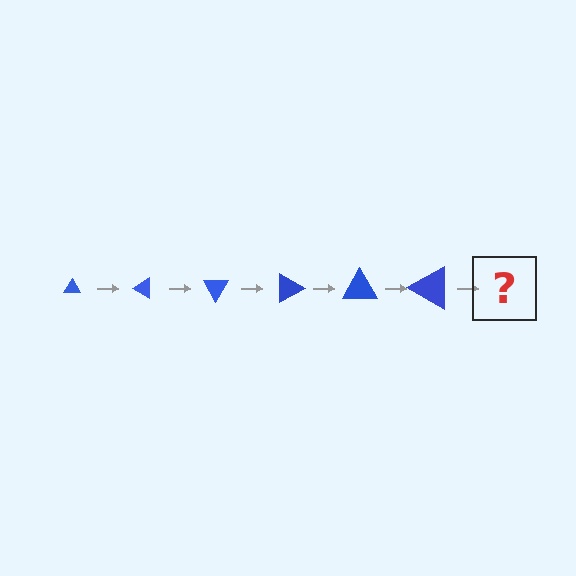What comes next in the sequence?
The next element should be a triangle, larger than the previous one and rotated 180 degrees from the start.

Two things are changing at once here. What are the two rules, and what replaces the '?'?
The two rules are that the triangle grows larger each step and it rotates 30 degrees each step. The '?' should be a triangle, larger than the previous one and rotated 180 degrees from the start.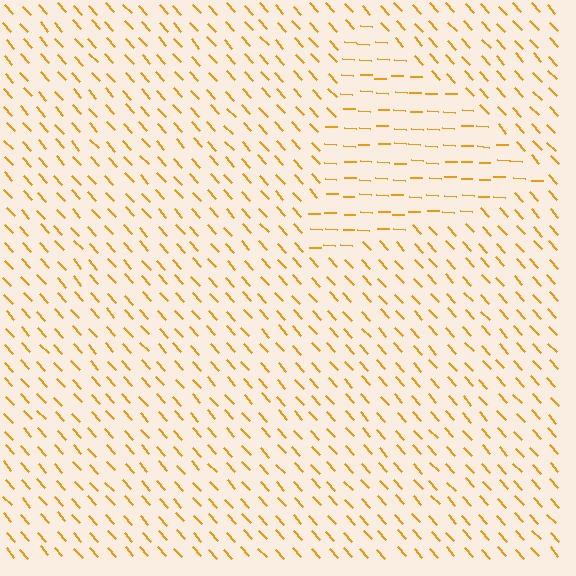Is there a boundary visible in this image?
Yes, there is a texture boundary formed by a change in line orientation.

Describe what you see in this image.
The image is filled with small orange line segments. A triangle region in the image has lines oriented differently from the surrounding lines, creating a visible texture boundary.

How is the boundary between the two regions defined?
The boundary is defined purely by a change in line orientation (approximately 45 degrees difference). All lines are the same color and thickness.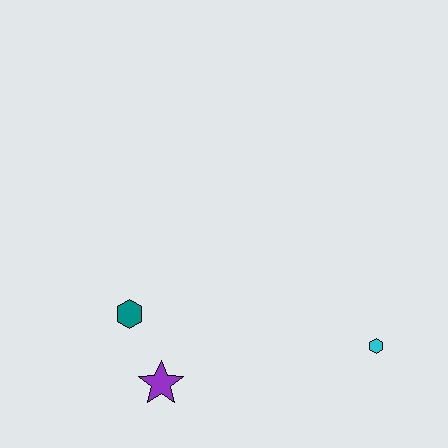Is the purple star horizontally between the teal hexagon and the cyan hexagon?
Yes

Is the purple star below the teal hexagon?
Yes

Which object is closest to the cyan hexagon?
The purple star is closest to the cyan hexagon.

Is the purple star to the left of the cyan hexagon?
Yes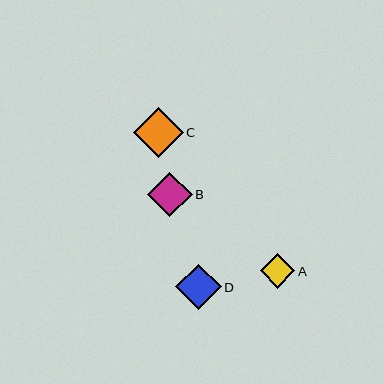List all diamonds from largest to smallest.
From largest to smallest: C, D, B, A.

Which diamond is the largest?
Diamond C is the largest with a size of approximately 50 pixels.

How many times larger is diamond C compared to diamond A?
Diamond C is approximately 1.4 times the size of diamond A.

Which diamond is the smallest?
Diamond A is the smallest with a size of approximately 34 pixels.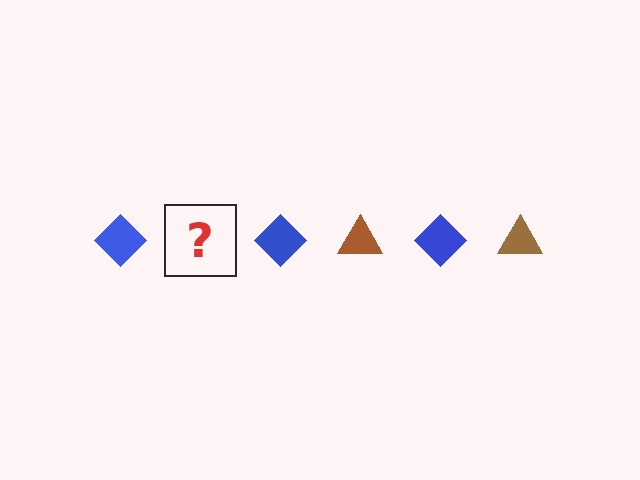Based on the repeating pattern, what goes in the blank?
The blank should be a brown triangle.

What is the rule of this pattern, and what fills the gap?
The rule is that the pattern alternates between blue diamond and brown triangle. The gap should be filled with a brown triangle.